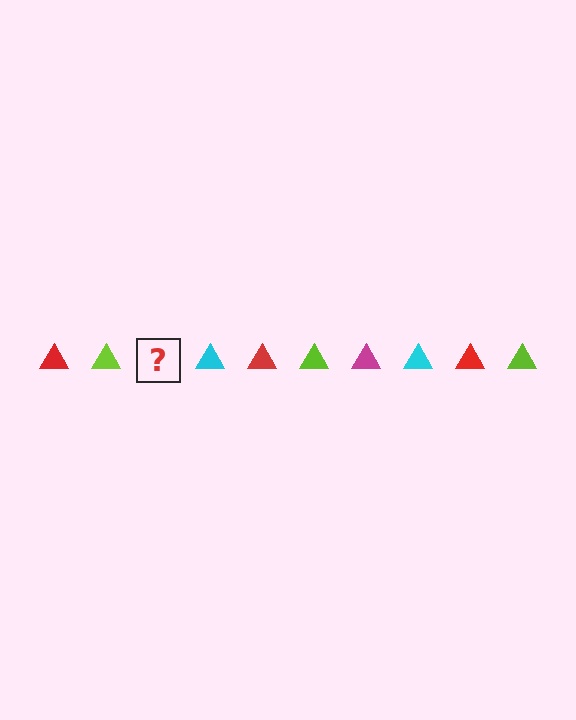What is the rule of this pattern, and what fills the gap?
The rule is that the pattern cycles through red, lime, magenta, cyan triangles. The gap should be filled with a magenta triangle.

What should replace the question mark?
The question mark should be replaced with a magenta triangle.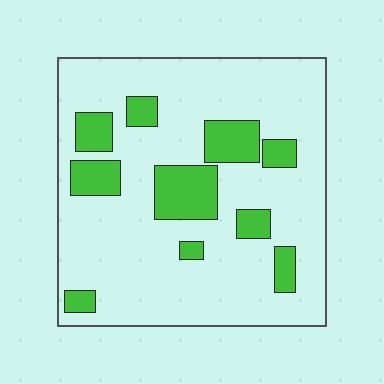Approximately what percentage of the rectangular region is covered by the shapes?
Approximately 20%.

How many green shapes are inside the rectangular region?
10.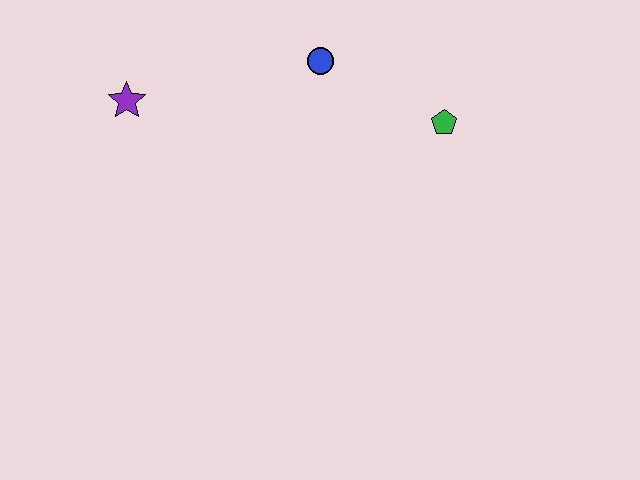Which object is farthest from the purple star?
The green pentagon is farthest from the purple star.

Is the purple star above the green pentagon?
Yes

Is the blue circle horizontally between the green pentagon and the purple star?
Yes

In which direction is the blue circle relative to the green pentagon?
The blue circle is to the left of the green pentagon.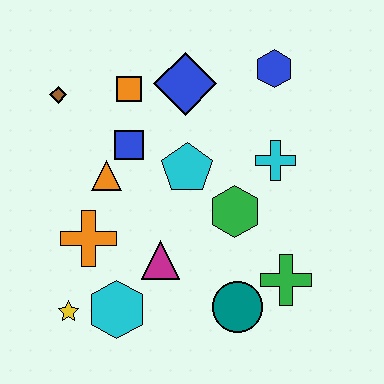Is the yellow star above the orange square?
No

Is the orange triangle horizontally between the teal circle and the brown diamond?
Yes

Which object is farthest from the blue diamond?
The yellow star is farthest from the blue diamond.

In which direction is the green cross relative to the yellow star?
The green cross is to the right of the yellow star.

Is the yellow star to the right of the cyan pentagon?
No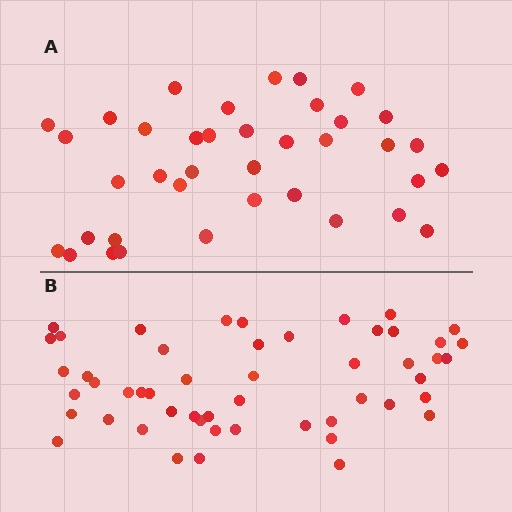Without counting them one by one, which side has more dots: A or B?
Region B (the bottom region) has more dots.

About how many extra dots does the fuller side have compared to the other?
Region B has approximately 15 more dots than region A.